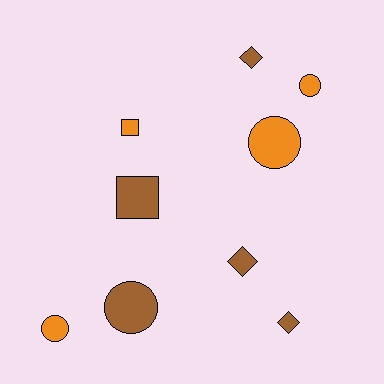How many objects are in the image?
There are 9 objects.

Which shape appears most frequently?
Circle, with 4 objects.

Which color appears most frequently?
Brown, with 5 objects.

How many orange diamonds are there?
There are no orange diamonds.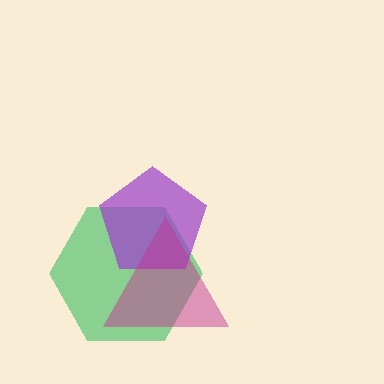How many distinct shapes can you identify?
There are 3 distinct shapes: a green hexagon, a purple pentagon, a magenta triangle.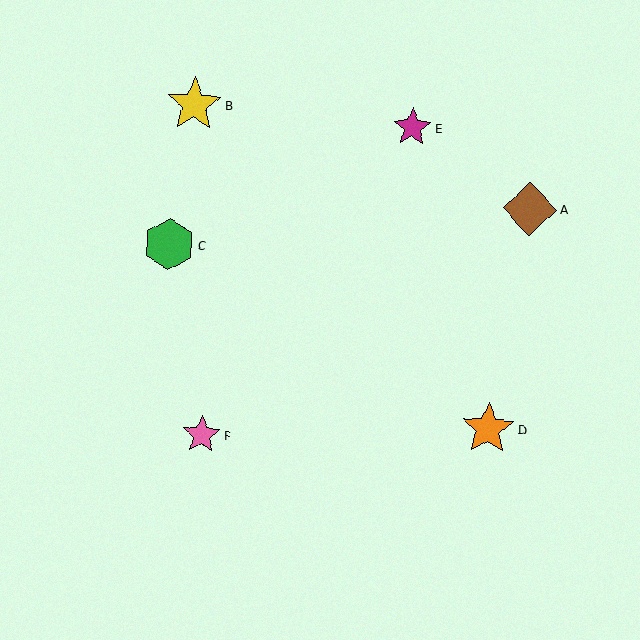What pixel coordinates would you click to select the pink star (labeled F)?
Click at (202, 435) to select the pink star F.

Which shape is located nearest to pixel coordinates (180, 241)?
The green hexagon (labeled C) at (170, 244) is nearest to that location.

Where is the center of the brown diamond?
The center of the brown diamond is at (530, 209).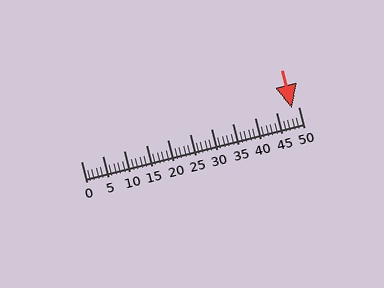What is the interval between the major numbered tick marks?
The major tick marks are spaced 5 units apart.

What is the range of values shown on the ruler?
The ruler shows values from 0 to 50.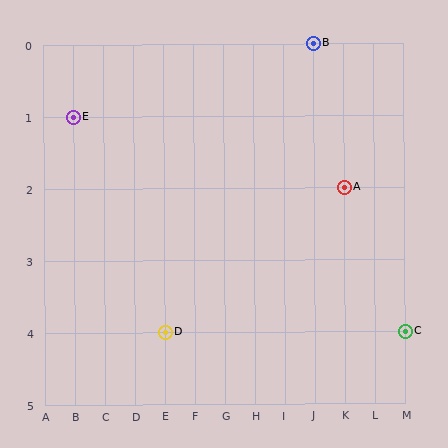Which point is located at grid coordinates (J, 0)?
Point B is at (J, 0).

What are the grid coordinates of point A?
Point A is at grid coordinates (K, 2).